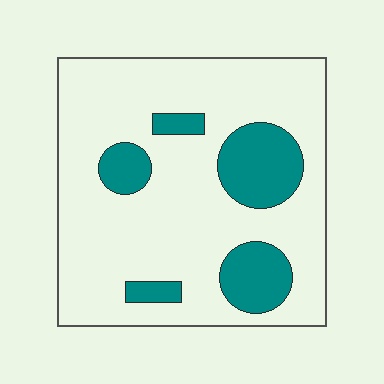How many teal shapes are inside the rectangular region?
5.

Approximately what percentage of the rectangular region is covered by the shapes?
Approximately 20%.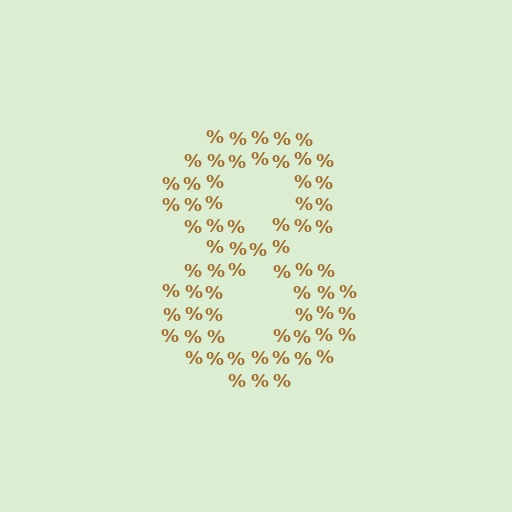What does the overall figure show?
The overall figure shows the digit 8.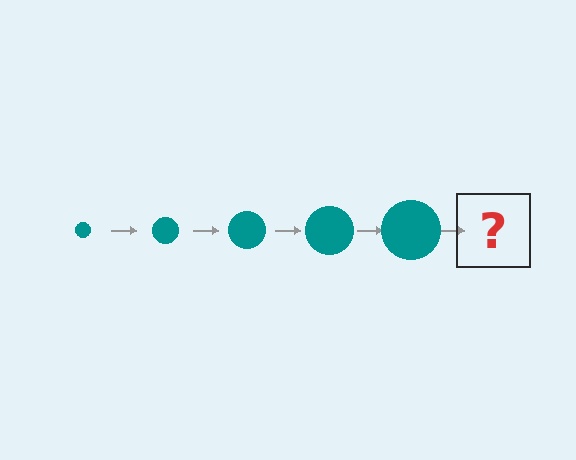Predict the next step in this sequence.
The next step is a teal circle, larger than the previous one.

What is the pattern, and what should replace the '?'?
The pattern is that the circle gets progressively larger each step. The '?' should be a teal circle, larger than the previous one.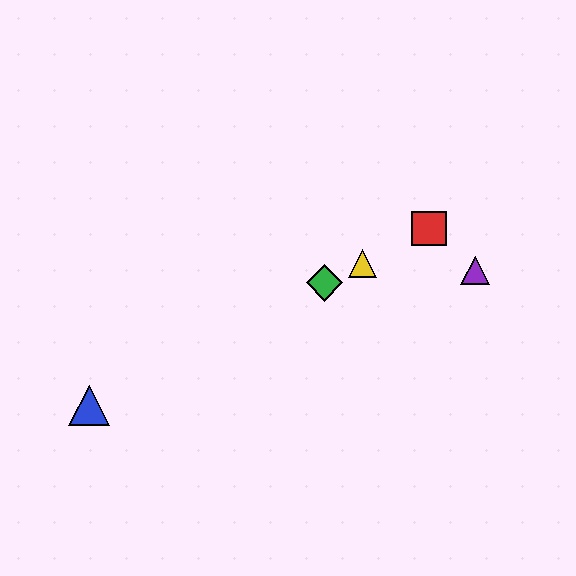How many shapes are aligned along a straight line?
4 shapes (the red square, the blue triangle, the green diamond, the yellow triangle) are aligned along a straight line.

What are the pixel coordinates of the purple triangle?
The purple triangle is at (475, 271).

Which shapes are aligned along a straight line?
The red square, the blue triangle, the green diamond, the yellow triangle are aligned along a straight line.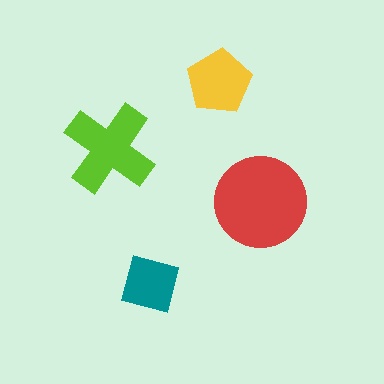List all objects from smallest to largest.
The teal square, the yellow pentagon, the lime cross, the red circle.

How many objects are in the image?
There are 4 objects in the image.